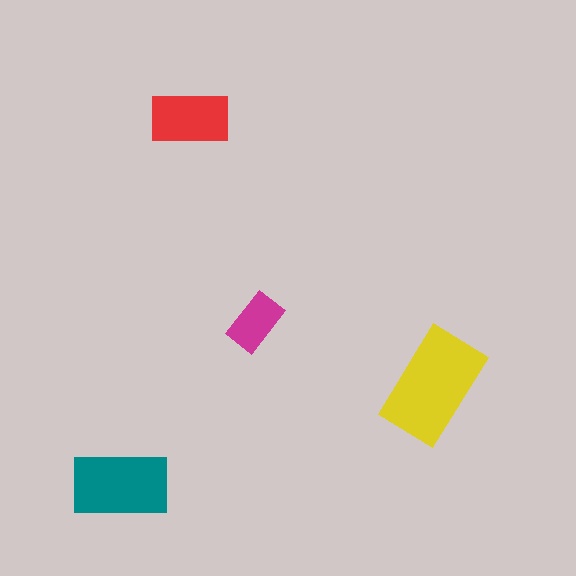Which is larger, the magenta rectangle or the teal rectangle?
The teal one.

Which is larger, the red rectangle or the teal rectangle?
The teal one.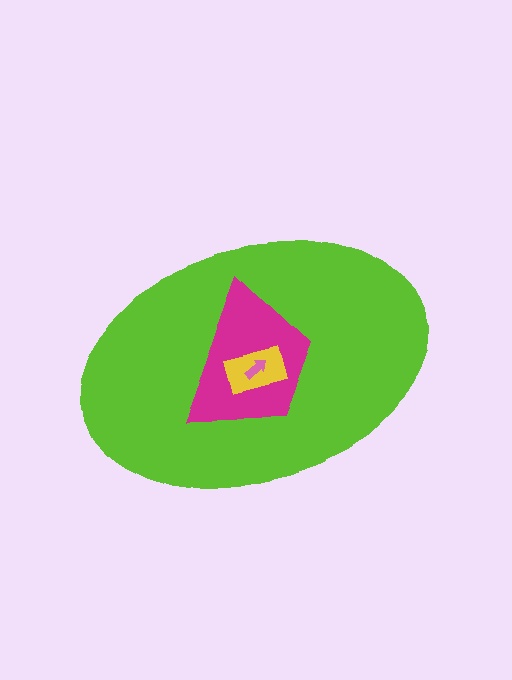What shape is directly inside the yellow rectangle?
The pink arrow.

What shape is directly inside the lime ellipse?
The magenta trapezoid.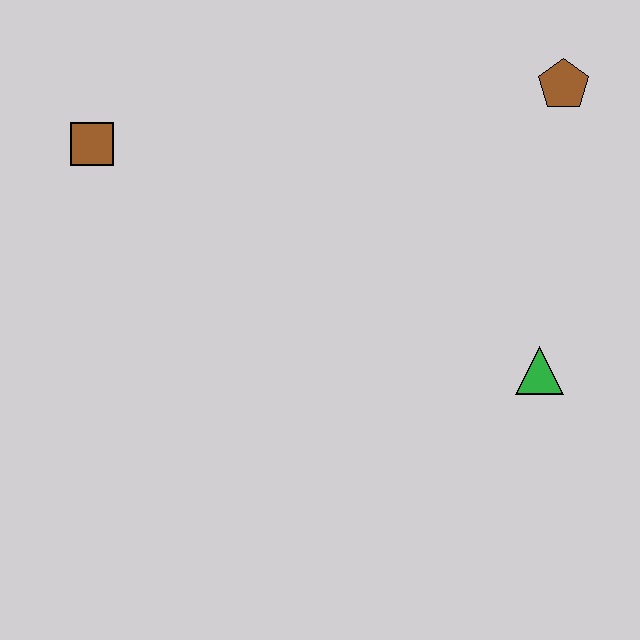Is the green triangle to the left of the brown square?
No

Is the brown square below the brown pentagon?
Yes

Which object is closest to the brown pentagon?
The green triangle is closest to the brown pentagon.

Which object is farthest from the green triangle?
The brown square is farthest from the green triangle.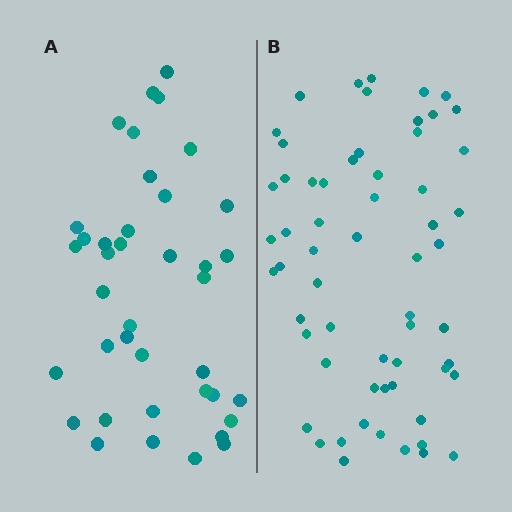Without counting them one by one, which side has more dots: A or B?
Region B (the right region) has more dots.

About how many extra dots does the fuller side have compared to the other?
Region B has approximately 20 more dots than region A.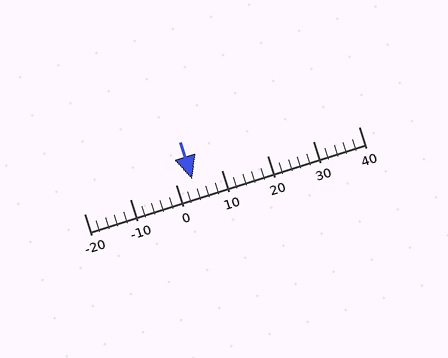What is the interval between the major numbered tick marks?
The major tick marks are spaced 10 units apart.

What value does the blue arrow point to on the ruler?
The blue arrow points to approximately 4.